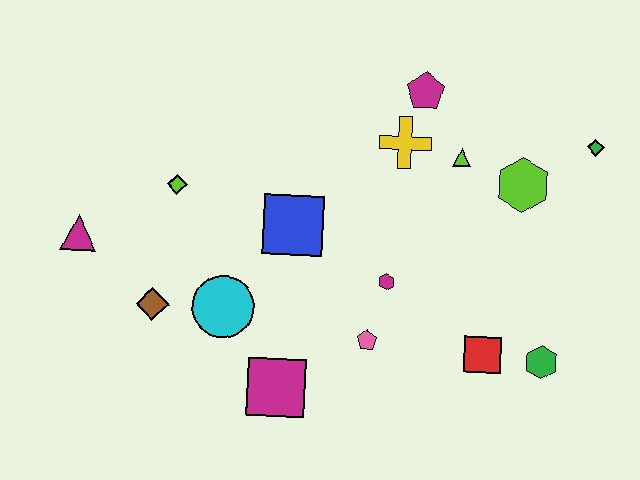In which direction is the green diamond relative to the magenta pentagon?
The green diamond is to the right of the magenta pentagon.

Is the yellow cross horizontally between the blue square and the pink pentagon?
No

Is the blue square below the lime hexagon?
Yes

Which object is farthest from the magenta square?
The green diamond is farthest from the magenta square.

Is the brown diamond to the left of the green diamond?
Yes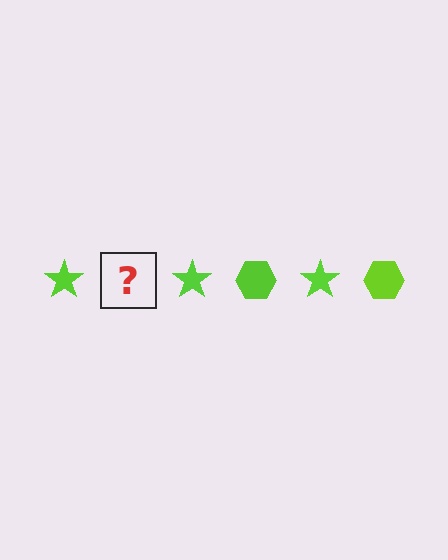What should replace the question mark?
The question mark should be replaced with a lime hexagon.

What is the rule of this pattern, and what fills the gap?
The rule is that the pattern cycles through star, hexagon shapes in lime. The gap should be filled with a lime hexagon.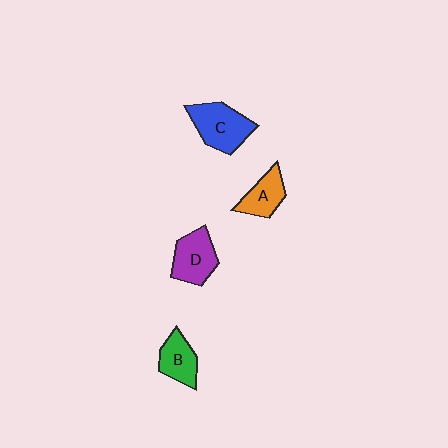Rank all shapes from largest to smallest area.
From largest to smallest: C (blue), D (purple), B (green), A (orange).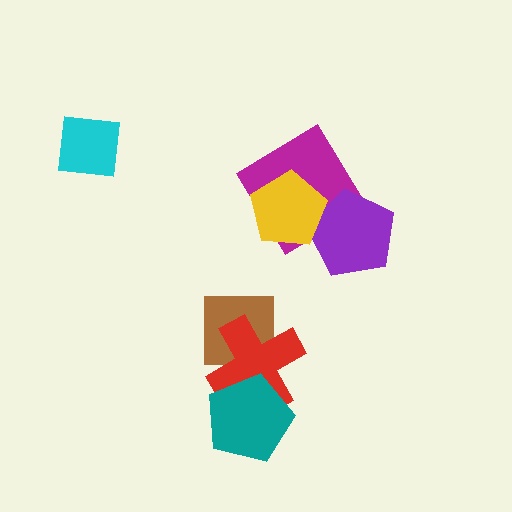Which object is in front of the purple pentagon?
The yellow pentagon is in front of the purple pentagon.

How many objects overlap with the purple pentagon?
2 objects overlap with the purple pentagon.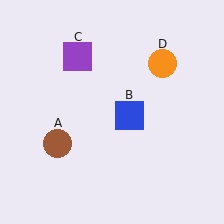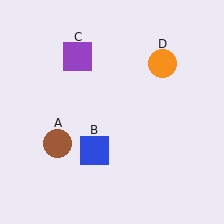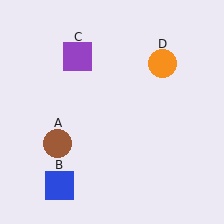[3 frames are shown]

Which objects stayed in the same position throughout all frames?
Brown circle (object A) and purple square (object C) and orange circle (object D) remained stationary.